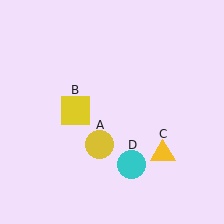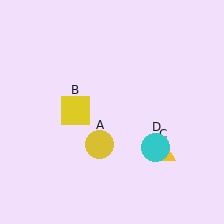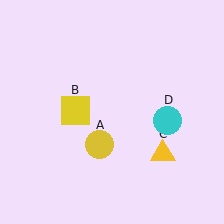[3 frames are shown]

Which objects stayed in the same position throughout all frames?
Yellow circle (object A) and yellow square (object B) and yellow triangle (object C) remained stationary.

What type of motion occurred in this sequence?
The cyan circle (object D) rotated counterclockwise around the center of the scene.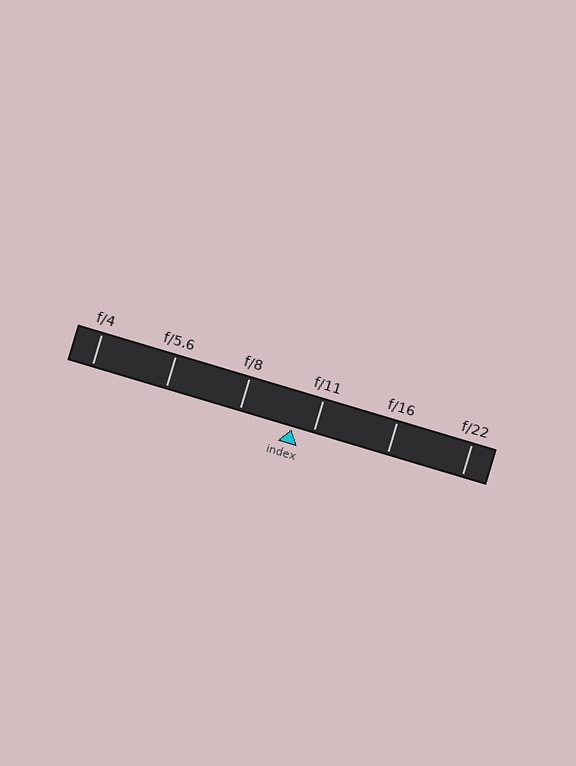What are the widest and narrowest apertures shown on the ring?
The widest aperture shown is f/4 and the narrowest is f/22.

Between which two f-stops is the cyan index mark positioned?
The index mark is between f/8 and f/11.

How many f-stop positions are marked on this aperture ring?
There are 6 f-stop positions marked.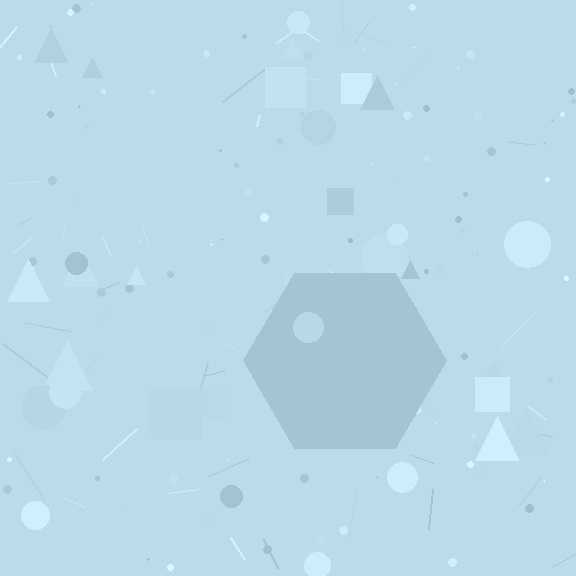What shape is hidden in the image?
A hexagon is hidden in the image.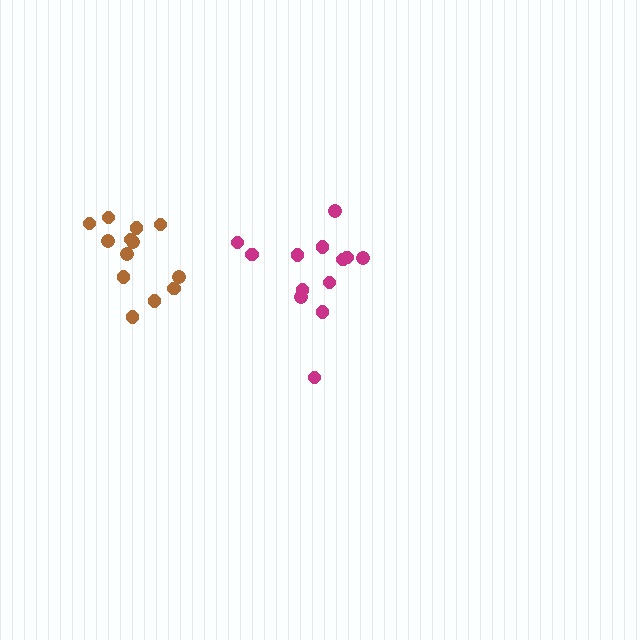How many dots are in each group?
Group 1: 13 dots, Group 2: 13 dots (26 total).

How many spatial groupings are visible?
There are 2 spatial groupings.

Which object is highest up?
The brown cluster is topmost.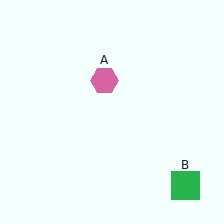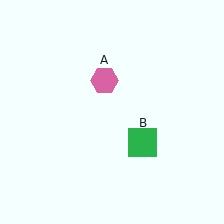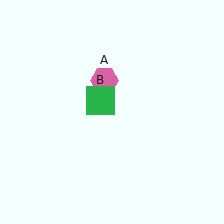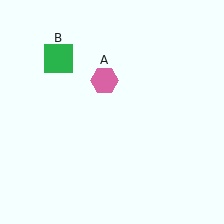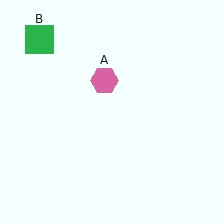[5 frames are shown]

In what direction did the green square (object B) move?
The green square (object B) moved up and to the left.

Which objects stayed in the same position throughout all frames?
Pink hexagon (object A) remained stationary.